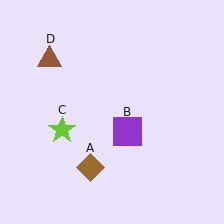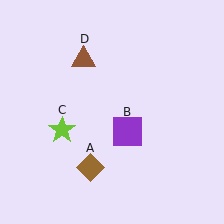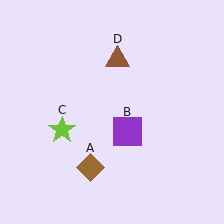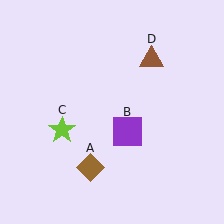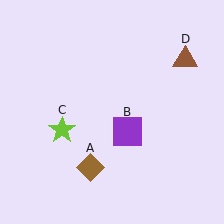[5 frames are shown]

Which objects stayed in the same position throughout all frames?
Brown diamond (object A) and purple square (object B) and lime star (object C) remained stationary.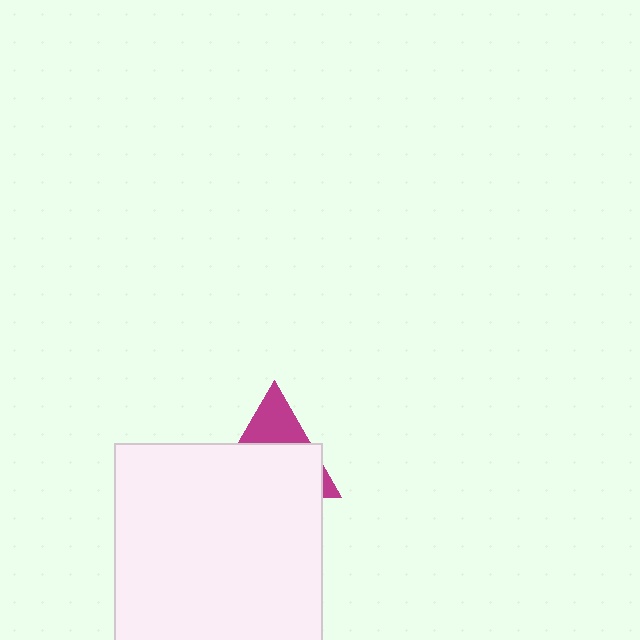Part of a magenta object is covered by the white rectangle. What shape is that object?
It is a triangle.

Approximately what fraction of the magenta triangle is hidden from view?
Roughly 67% of the magenta triangle is hidden behind the white rectangle.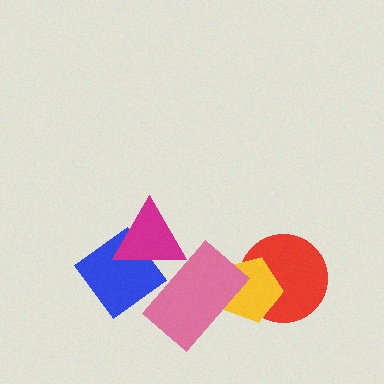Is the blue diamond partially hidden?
Yes, it is partially covered by another shape.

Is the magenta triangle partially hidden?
Yes, it is partially covered by another shape.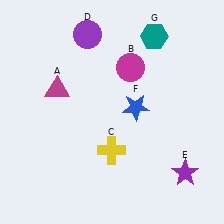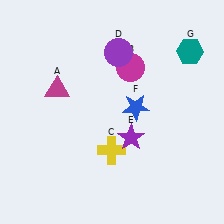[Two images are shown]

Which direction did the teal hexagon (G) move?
The teal hexagon (G) moved right.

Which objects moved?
The objects that moved are: the purple circle (D), the purple star (E), the teal hexagon (G).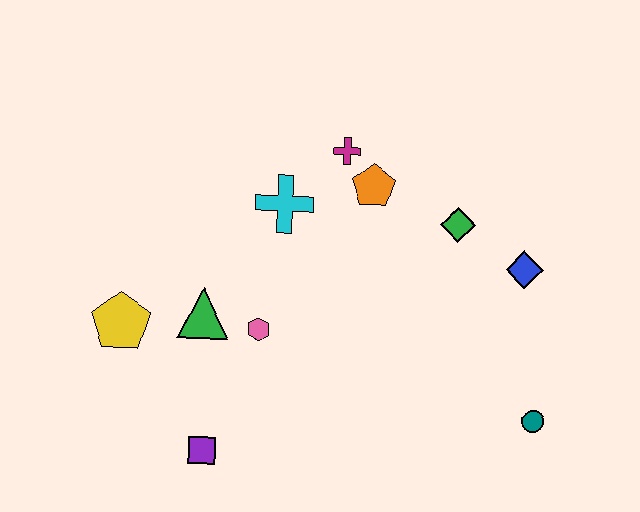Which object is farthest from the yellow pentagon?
The teal circle is farthest from the yellow pentagon.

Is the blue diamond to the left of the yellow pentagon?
No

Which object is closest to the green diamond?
The blue diamond is closest to the green diamond.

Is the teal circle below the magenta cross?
Yes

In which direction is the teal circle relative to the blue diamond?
The teal circle is below the blue diamond.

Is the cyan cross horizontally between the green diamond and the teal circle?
No